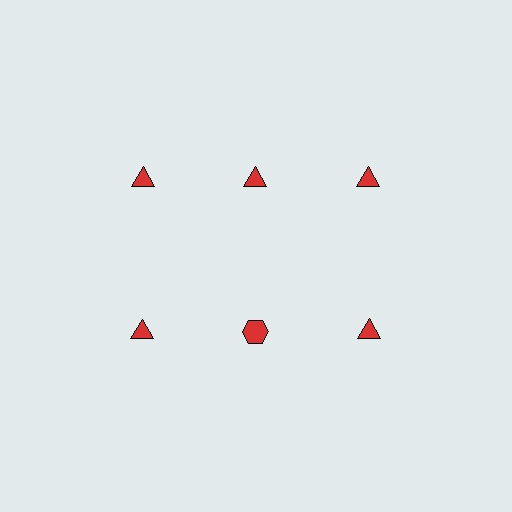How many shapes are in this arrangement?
There are 6 shapes arranged in a grid pattern.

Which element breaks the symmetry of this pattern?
The red hexagon in the second row, second from left column breaks the symmetry. All other shapes are red triangles.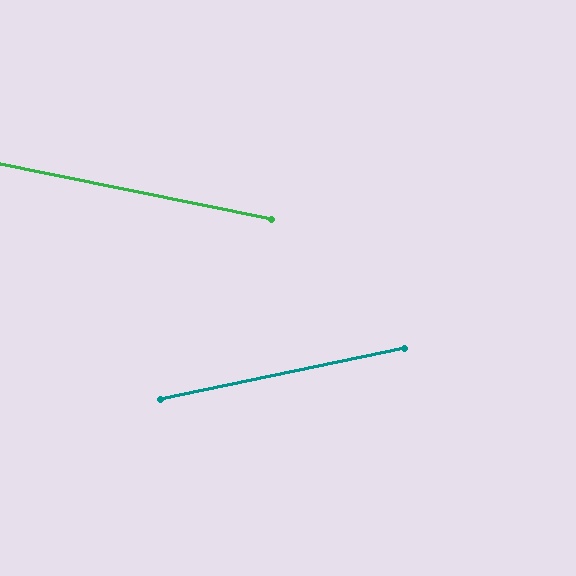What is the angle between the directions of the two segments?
Approximately 23 degrees.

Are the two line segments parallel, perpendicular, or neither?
Neither parallel nor perpendicular — they differ by about 23°.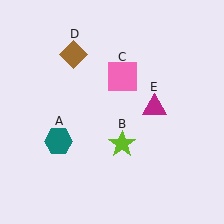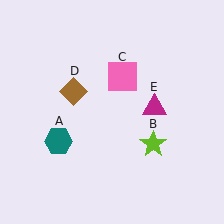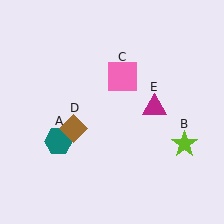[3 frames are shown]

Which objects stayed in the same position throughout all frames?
Teal hexagon (object A) and pink square (object C) and magenta triangle (object E) remained stationary.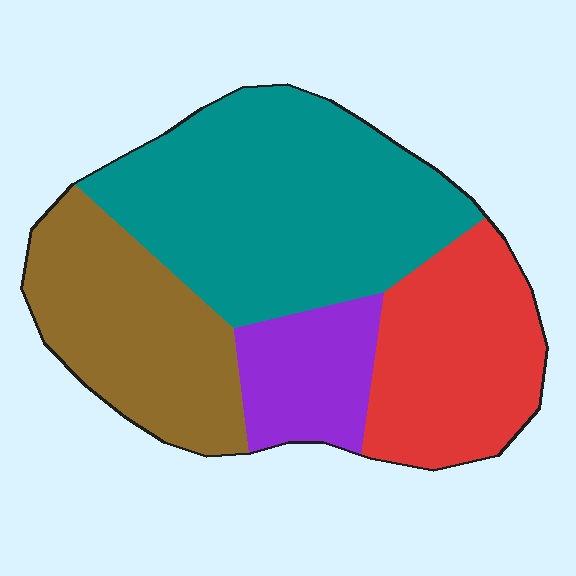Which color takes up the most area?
Teal, at roughly 40%.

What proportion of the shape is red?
Red takes up between a sixth and a third of the shape.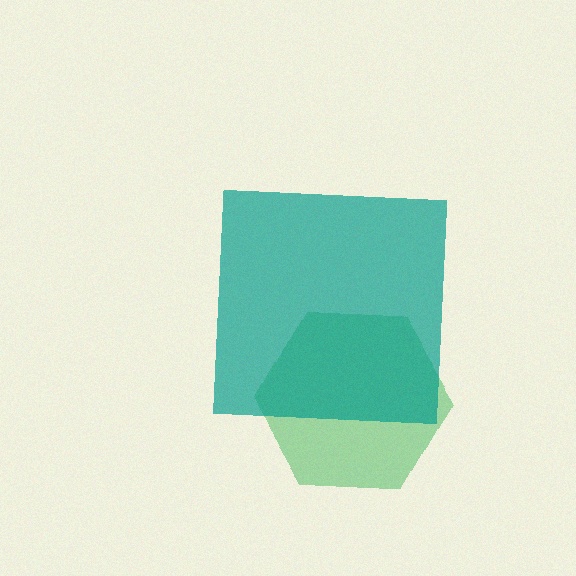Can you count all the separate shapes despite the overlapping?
Yes, there are 2 separate shapes.